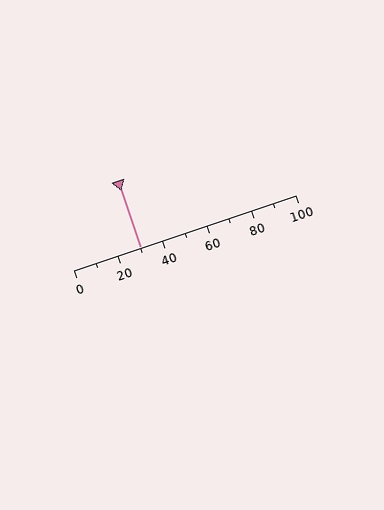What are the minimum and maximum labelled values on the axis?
The axis runs from 0 to 100.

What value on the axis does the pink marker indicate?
The marker indicates approximately 30.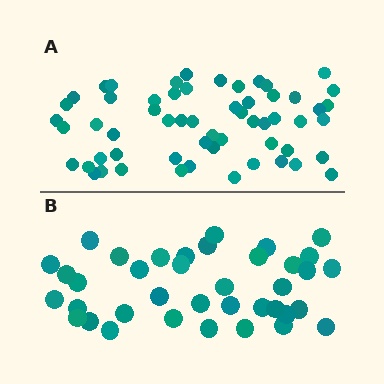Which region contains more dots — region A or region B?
Region A (the top region) has more dots.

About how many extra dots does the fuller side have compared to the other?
Region A has approximately 20 more dots than region B.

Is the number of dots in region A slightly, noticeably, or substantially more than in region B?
Region A has substantially more. The ratio is roughly 1.5 to 1.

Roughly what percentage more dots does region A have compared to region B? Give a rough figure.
About 55% more.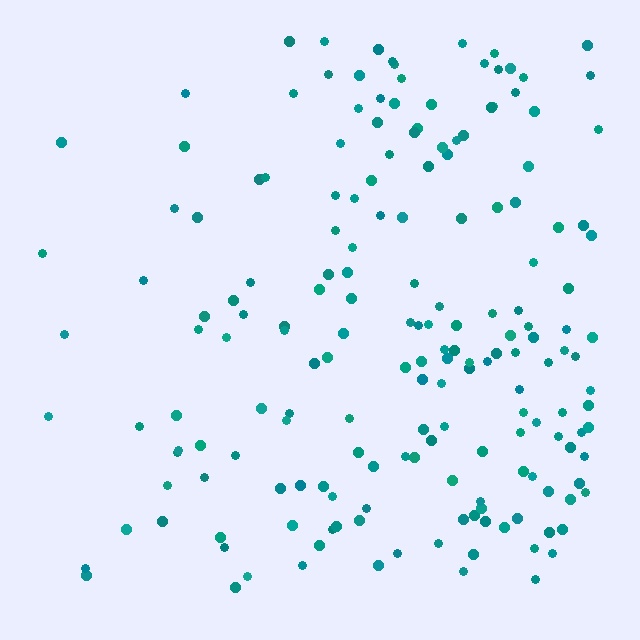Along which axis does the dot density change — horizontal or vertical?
Horizontal.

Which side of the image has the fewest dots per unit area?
The left.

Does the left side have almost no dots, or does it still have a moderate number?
Still a moderate number, just noticeably fewer than the right.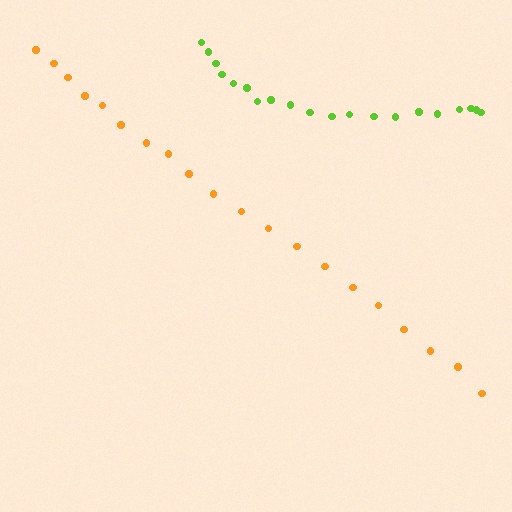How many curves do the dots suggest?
There are 2 distinct paths.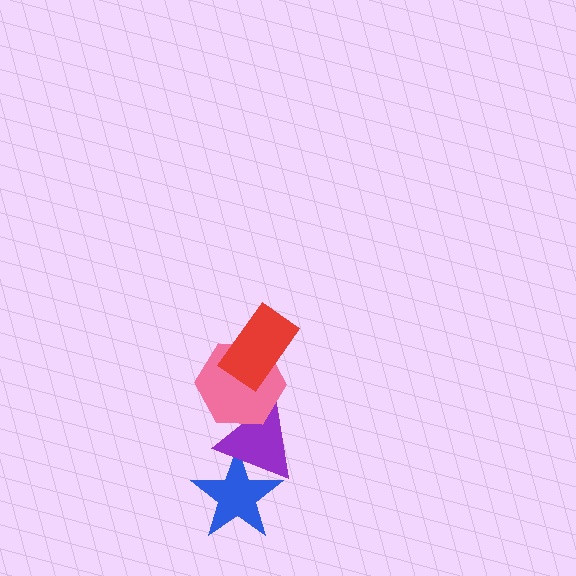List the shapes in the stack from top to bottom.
From top to bottom: the red rectangle, the pink hexagon, the purple triangle, the blue star.